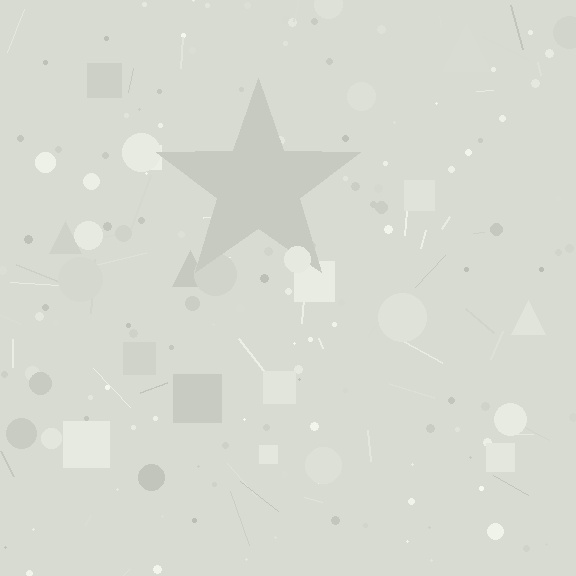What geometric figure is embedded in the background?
A star is embedded in the background.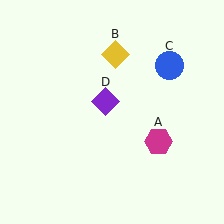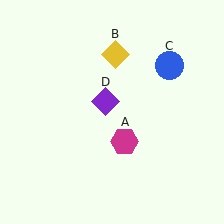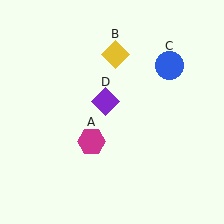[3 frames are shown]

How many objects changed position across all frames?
1 object changed position: magenta hexagon (object A).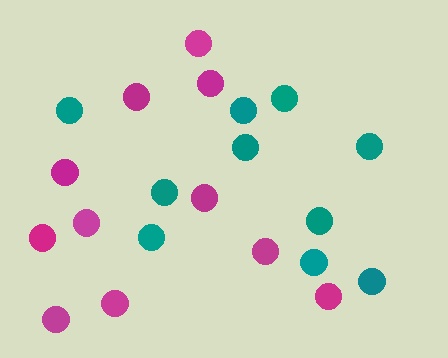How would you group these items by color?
There are 2 groups: one group of magenta circles (11) and one group of teal circles (10).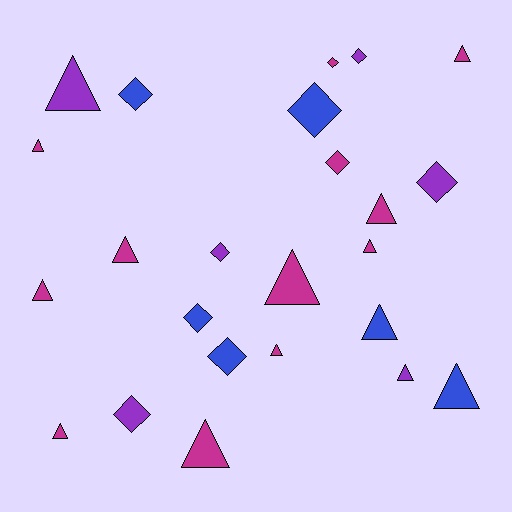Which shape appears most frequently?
Triangle, with 14 objects.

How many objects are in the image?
There are 24 objects.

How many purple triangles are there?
There are 2 purple triangles.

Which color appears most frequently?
Magenta, with 12 objects.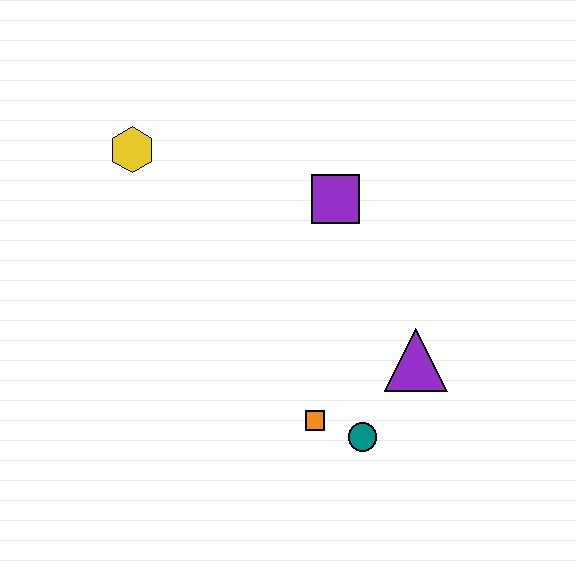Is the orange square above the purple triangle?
No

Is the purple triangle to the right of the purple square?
Yes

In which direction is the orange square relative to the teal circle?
The orange square is to the left of the teal circle.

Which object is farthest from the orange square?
The yellow hexagon is farthest from the orange square.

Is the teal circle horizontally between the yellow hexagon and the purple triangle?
Yes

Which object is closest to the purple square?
The purple triangle is closest to the purple square.